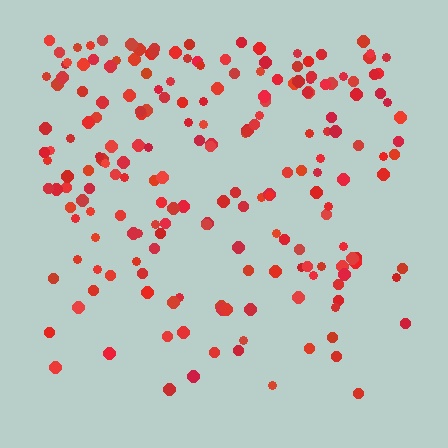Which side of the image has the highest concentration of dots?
The top.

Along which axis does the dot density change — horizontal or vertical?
Vertical.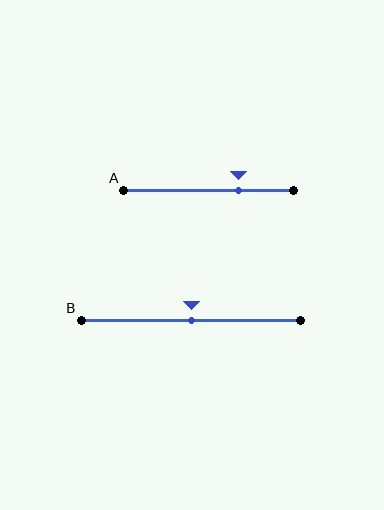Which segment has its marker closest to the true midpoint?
Segment B has its marker closest to the true midpoint.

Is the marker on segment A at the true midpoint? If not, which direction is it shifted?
No, the marker on segment A is shifted to the right by about 18% of the segment length.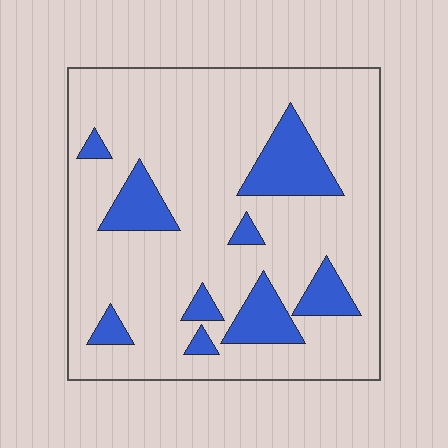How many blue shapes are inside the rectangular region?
9.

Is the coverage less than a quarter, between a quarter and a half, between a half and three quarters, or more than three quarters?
Less than a quarter.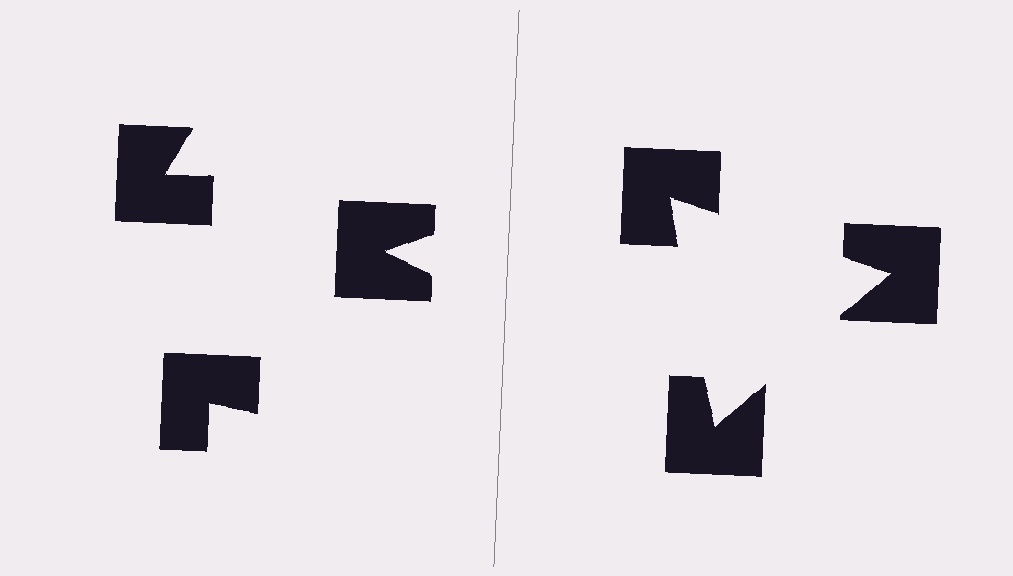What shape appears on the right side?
An illusory triangle.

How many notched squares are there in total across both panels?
6 — 3 on each side.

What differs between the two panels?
The notched squares are positioned identically on both sides; only the wedge orientations differ. On the right they align to a triangle; on the left they are misaligned.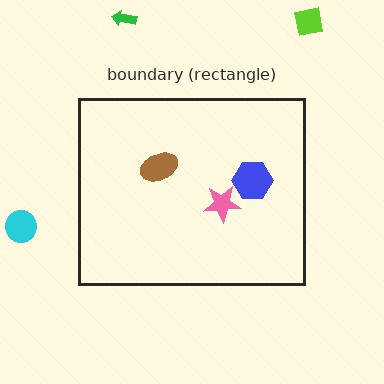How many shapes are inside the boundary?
3 inside, 3 outside.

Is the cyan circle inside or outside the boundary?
Outside.